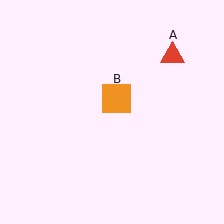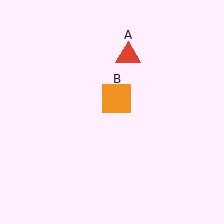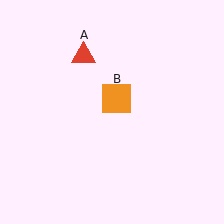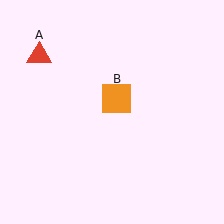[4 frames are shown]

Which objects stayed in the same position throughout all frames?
Orange square (object B) remained stationary.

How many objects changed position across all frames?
1 object changed position: red triangle (object A).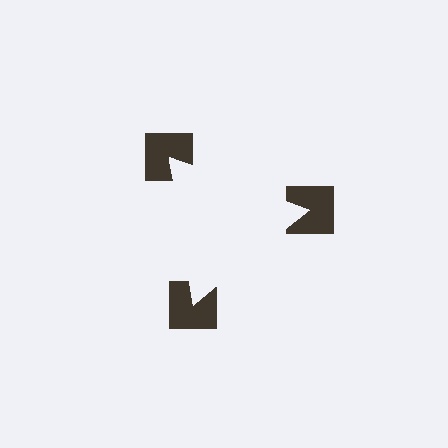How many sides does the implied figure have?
3 sides.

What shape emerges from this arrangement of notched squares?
An illusory triangle — its edges are inferred from the aligned wedge cuts in the notched squares, not physically drawn.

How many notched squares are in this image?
There are 3 — one at each vertex of the illusory triangle.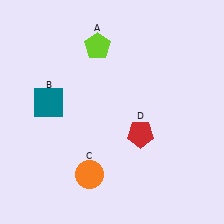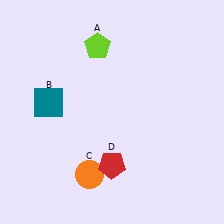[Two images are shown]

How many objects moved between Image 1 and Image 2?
1 object moved between the two images.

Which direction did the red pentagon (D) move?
The red pentagon (D) moved down.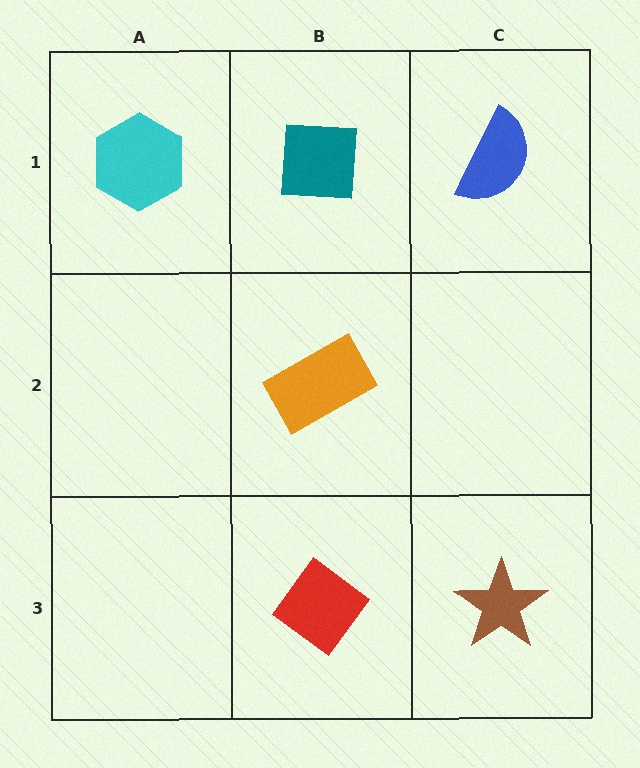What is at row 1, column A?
A cyan hexagon.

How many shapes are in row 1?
3 shapes.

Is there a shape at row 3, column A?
No, that cell is empty.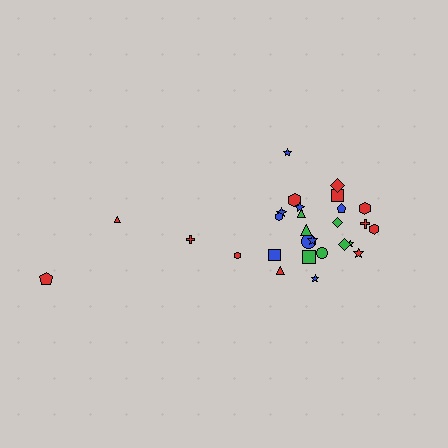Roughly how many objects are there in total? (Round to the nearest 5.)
Roughly 30 objects in total.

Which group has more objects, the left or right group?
The right group.